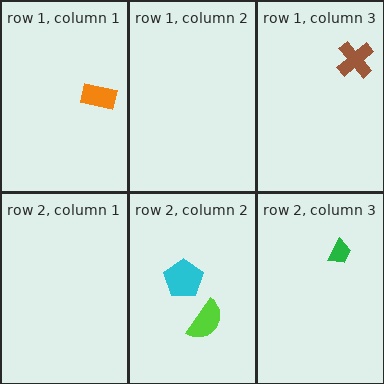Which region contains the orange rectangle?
The row 1, column 1 region.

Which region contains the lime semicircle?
The row 2, column 2 region.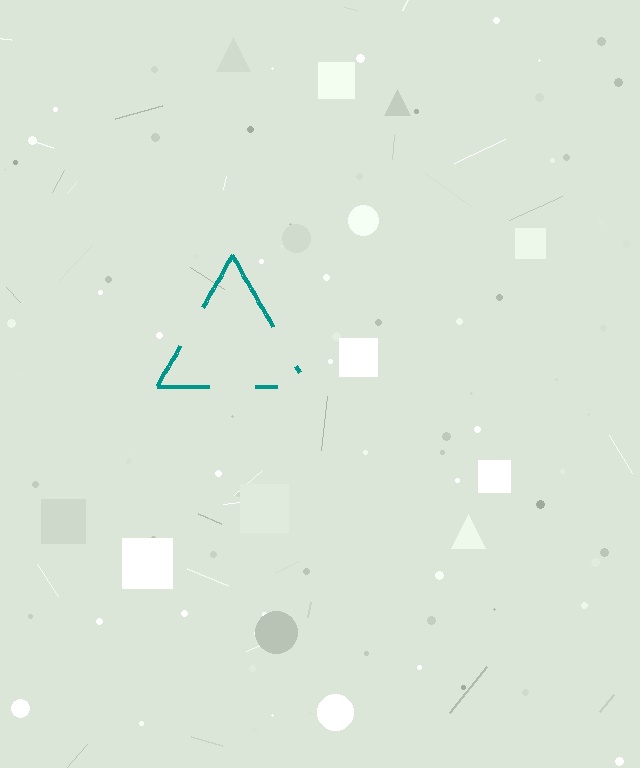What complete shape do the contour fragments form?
The contour fragments form a triangle.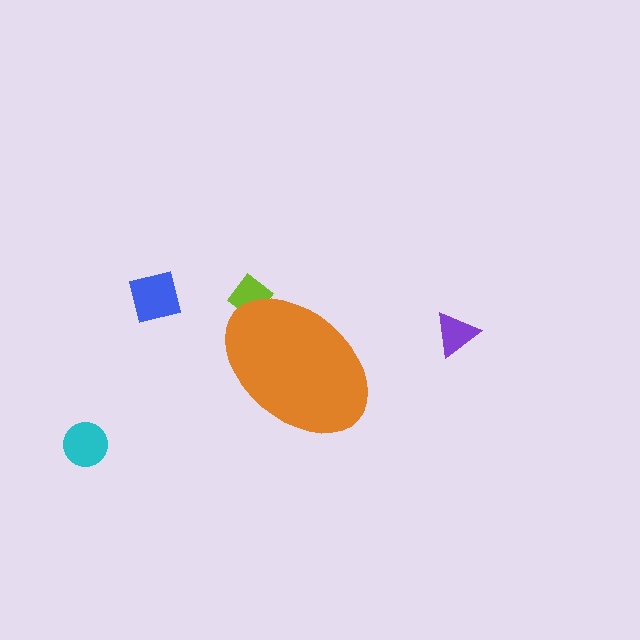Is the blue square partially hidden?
No, the blue square is fully visible.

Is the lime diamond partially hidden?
Yes, the lime diamond is partially hidden behind the orange ellipse.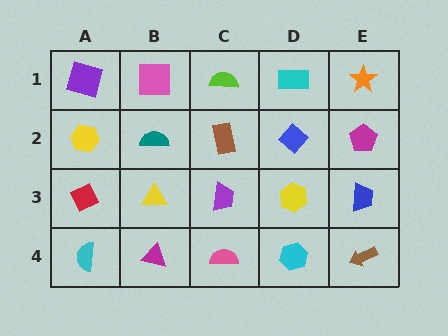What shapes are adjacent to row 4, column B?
A yellow triangle (row 3, column B), a cyan semicircle (row 4, column A), a pink semicircle (row 4, column C).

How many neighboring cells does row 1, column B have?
3.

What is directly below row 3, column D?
A cyan hexagon.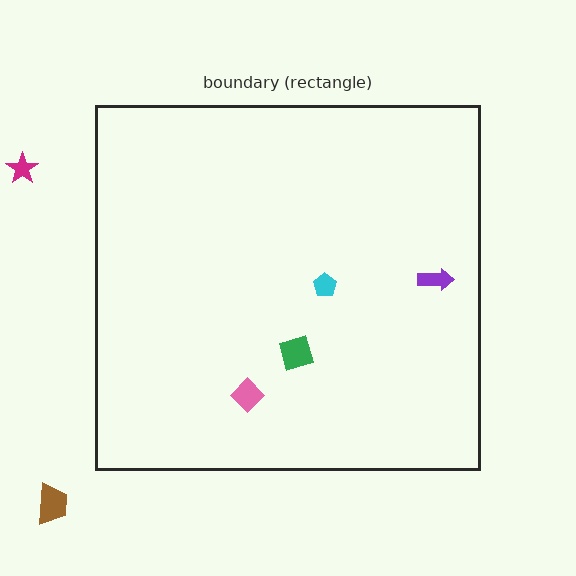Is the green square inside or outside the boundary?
Inside.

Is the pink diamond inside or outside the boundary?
Inside.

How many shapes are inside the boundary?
4 inside, 2 outside.